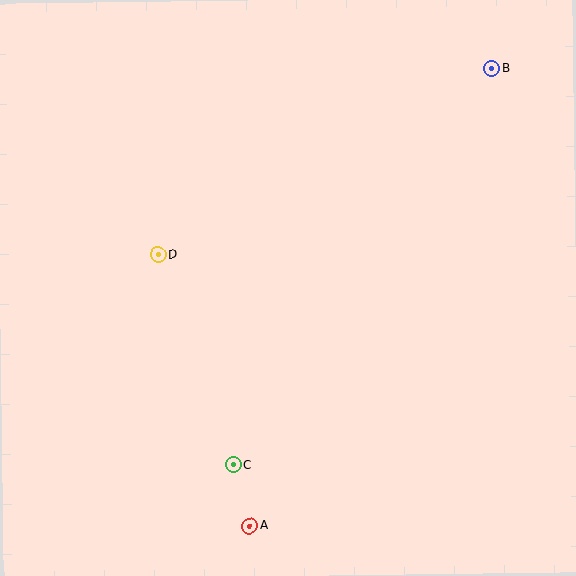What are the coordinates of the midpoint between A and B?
The midpoint between A and B is at (371, 297).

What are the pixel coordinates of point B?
Point B is at (492, 69).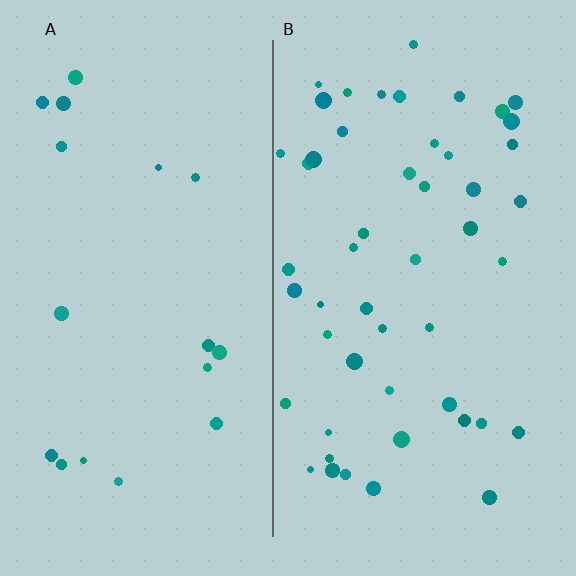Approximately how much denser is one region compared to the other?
Approximately 2.8× — region B over region A.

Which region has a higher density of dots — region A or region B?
B (the right).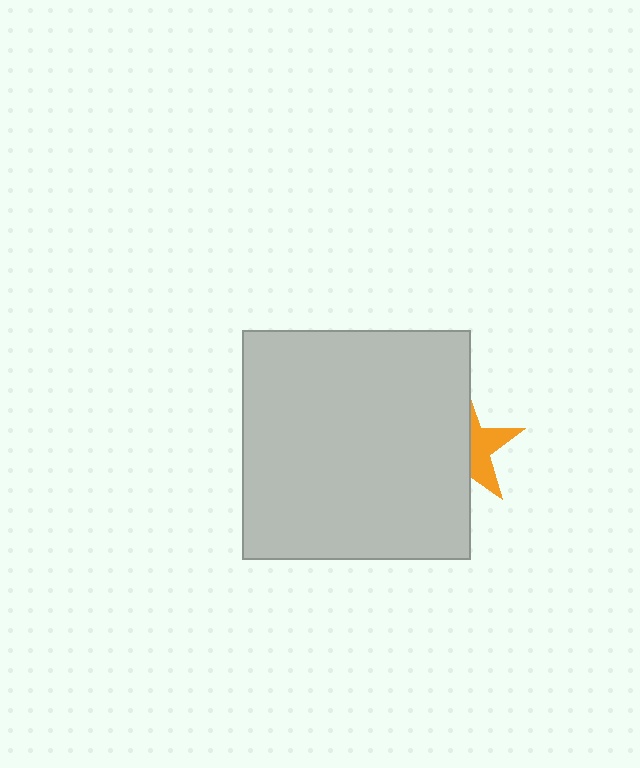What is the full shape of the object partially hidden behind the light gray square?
The partially hidden object is an orange star.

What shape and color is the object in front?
The object in front is a light gray square.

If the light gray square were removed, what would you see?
You would see the complete orange star.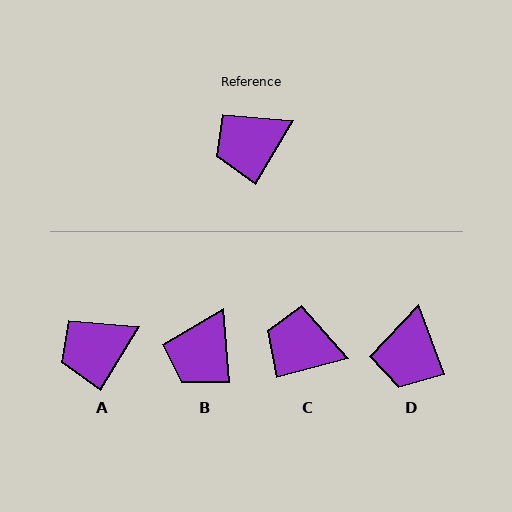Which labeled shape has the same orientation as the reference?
A.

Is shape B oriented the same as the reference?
No, it is off by about 35 degrees.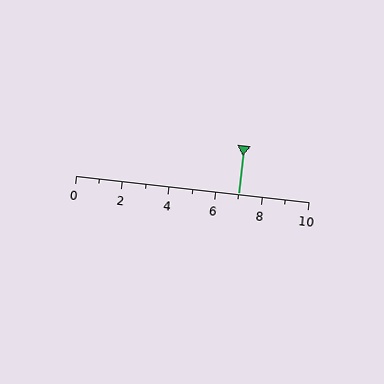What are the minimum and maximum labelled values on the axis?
The axis runs from 0 to 10.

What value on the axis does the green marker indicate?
The marker indicates approximately 7.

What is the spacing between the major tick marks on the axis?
The major ticks are spaced 2 apart.